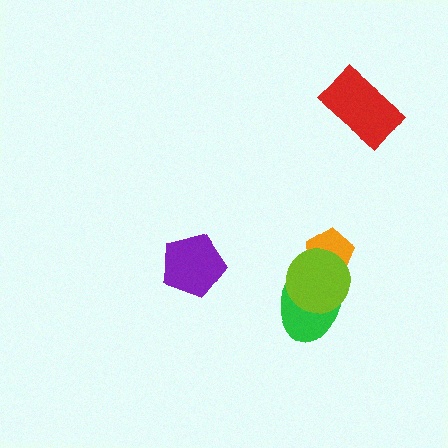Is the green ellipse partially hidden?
Yes, it is partially covered by another shape.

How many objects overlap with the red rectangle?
0 objects overlap with the red rectangle.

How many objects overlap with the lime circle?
2 objects overlap with the lime circle.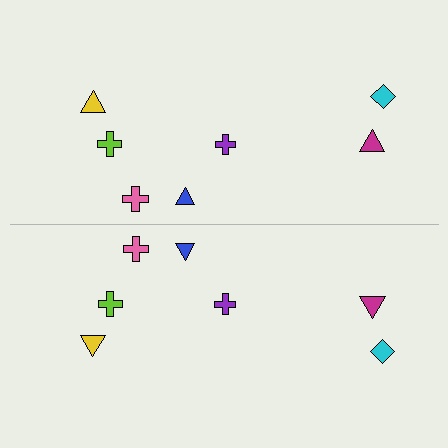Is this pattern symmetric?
Yes, this pattern has bilateral (reflection) symmetry.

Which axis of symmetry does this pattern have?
The pattern has a horizontal axis of symmetry running through the center of the image.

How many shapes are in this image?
There are 14 shapes in this image.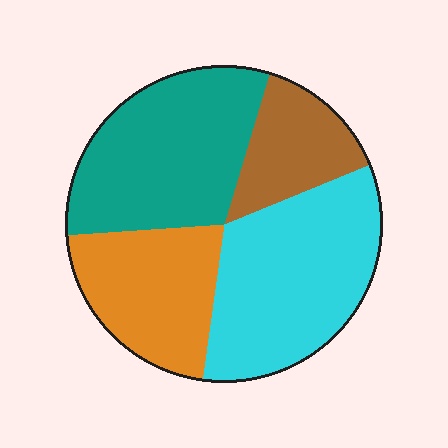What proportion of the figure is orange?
Orange covers about 20% of the figure.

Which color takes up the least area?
Brown, at roughly 15%.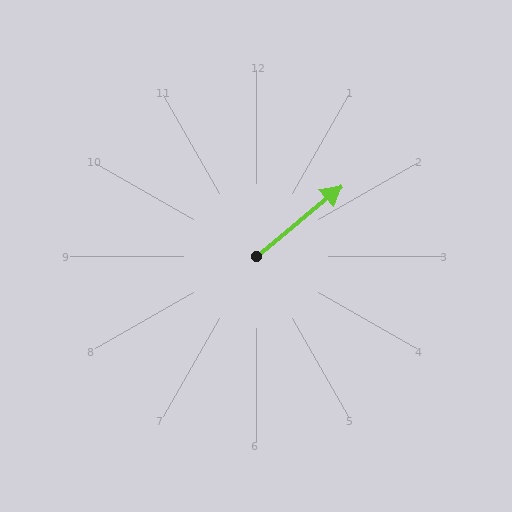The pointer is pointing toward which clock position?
Roughly 2 o'clock.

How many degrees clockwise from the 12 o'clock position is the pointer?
Approximately 50 degrees.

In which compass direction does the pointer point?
Northeast.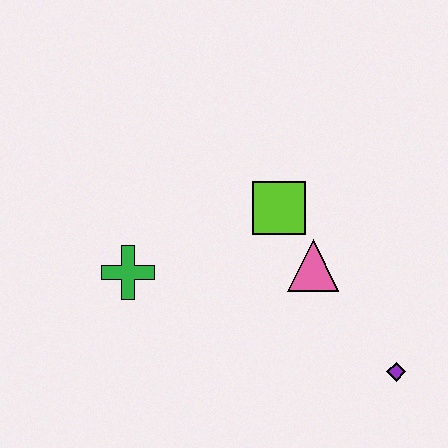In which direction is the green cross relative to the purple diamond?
The green cross is to the left of the purple diamond.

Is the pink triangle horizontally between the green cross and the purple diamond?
Yes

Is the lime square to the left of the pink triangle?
Yes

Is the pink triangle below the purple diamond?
No